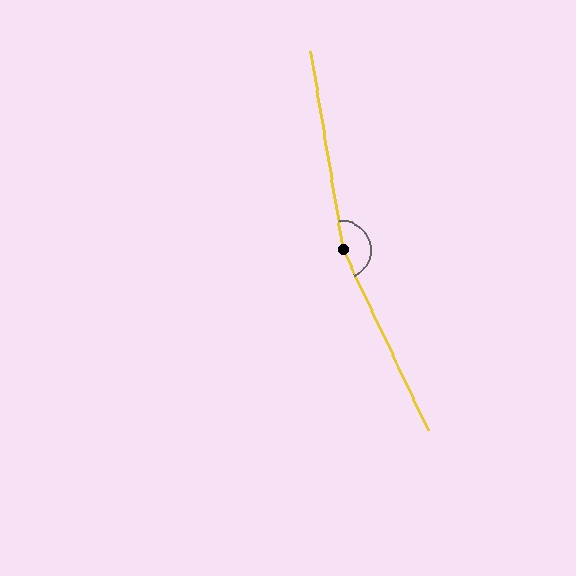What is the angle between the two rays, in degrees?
Approximately 164 degrees.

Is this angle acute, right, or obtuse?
It is obtuse.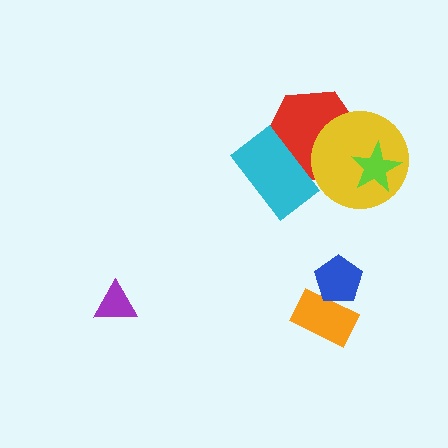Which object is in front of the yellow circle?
The lime star is in front of the yellow circle.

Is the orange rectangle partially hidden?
Yes, it is partially covered by another shape.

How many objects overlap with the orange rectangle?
1 object overlaps with the orange rectangle.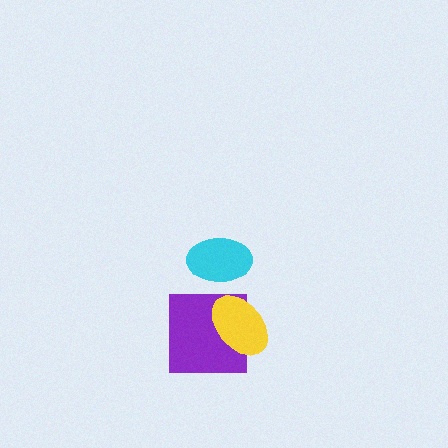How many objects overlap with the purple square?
1 object overlaps with the purple square.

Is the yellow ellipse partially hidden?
No, no other shape covers it.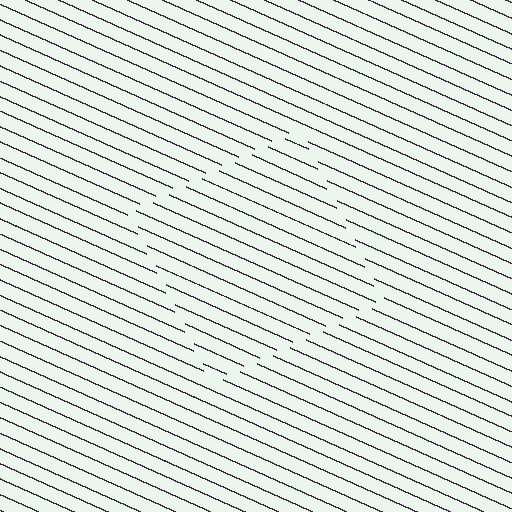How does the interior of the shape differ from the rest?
The interior of the shape contains the same grating, shifted by half a period — the contour is defined by the phase discontinuity where line-ends from the inner and outer gratings abut.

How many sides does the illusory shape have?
4 sides — the line-ends trace a square.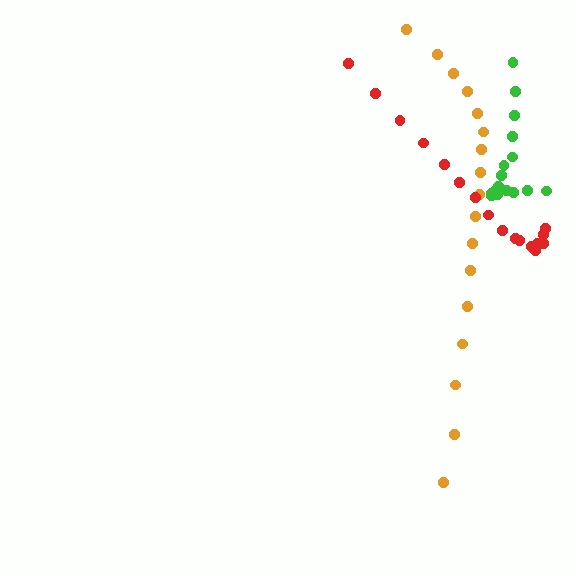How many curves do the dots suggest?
There are 3 distinct paths.